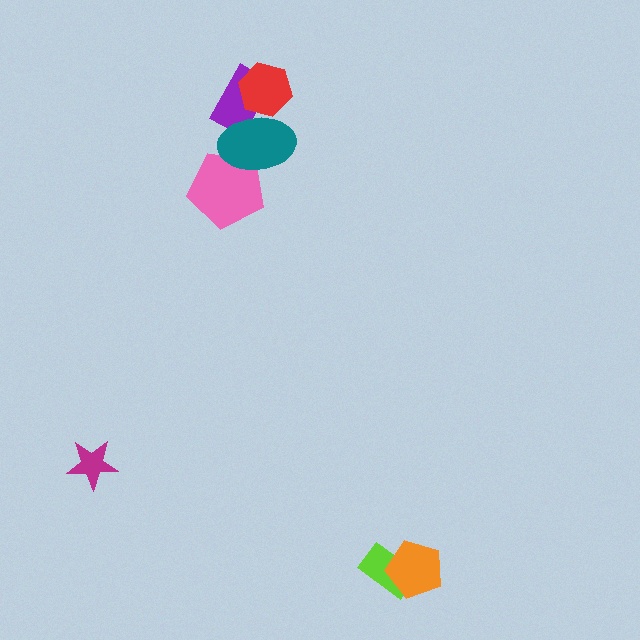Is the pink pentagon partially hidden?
Yes, it is partially covered by another shape.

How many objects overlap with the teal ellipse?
3 objects overlap with the teal ellipse.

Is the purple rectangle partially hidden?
Yes, it is partially covered by another shape.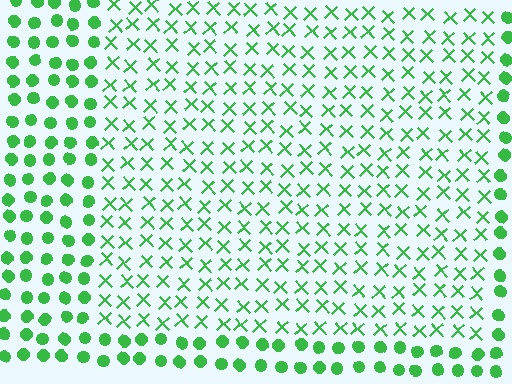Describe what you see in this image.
The image is filled with small green elements arranged in a uniform grid. A rectangle-shaped region contains X marks, while the surrounding area contains circles. The boundary is defined purely by the change in element shape.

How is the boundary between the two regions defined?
The boundary is defined by a change in element shape: X marks inside vs. circles outside. All elements share the same color and spacing.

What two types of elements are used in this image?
The image uses X marks inside the rectangle region and circles outside it.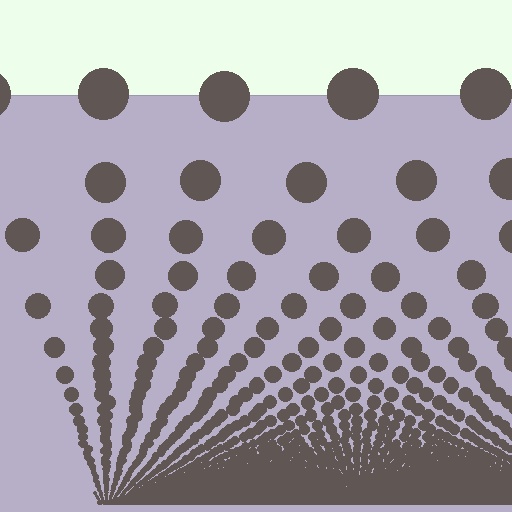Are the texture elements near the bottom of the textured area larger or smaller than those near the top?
Smaller. The gradient is inverted — elements near the bottom are smaller and denser.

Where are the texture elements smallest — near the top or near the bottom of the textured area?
Near the bottom.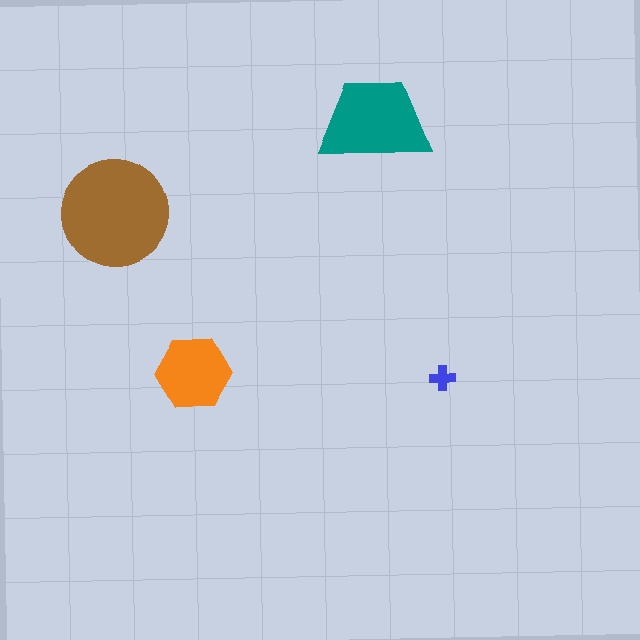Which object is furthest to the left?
The brown circle is leftmost.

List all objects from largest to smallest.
The brown circle, the teal trapezoid, the orange hexagon, the blue cross.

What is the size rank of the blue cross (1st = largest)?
4th.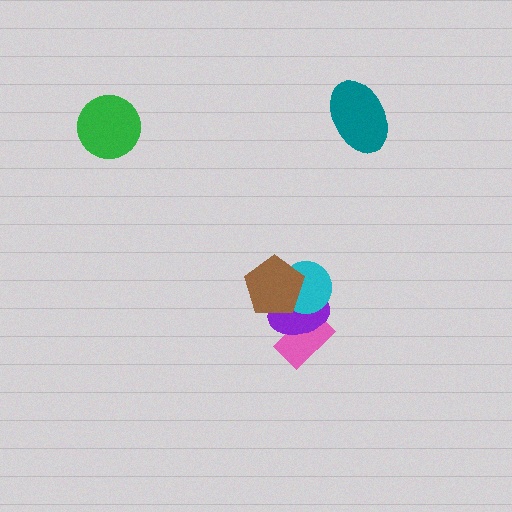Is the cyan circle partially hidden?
Yes, it is partially covered by another shape.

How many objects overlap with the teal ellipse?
0 objects overlap with the teal ellipse.